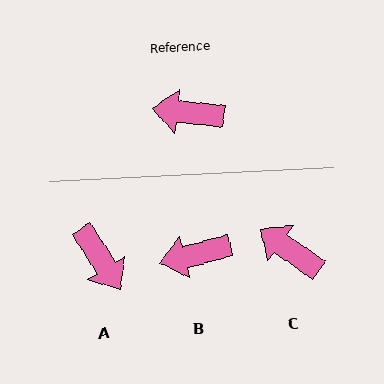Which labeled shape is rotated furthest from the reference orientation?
A, about 129 degrees away.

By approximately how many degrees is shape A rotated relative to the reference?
Approximately 129 degrees counter-clockwise.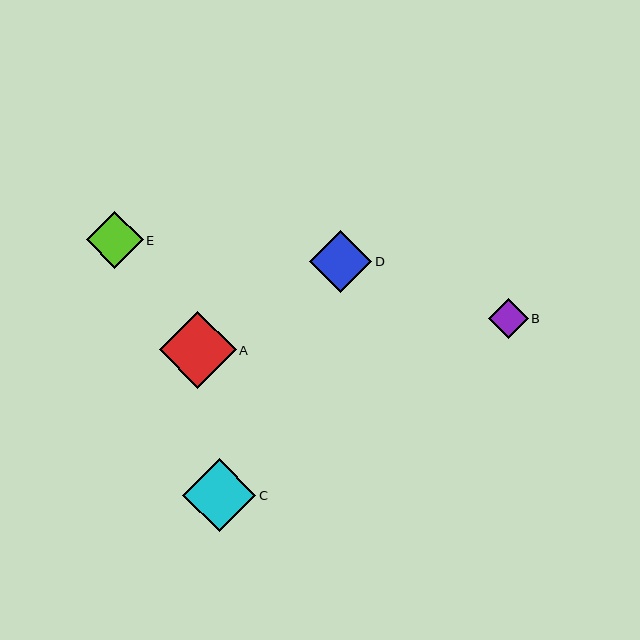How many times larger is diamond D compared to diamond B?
Diamond D is approximately 1.6 times the size of diamond B.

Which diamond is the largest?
Diamond A is the largest with a size of approximately 77 pixels.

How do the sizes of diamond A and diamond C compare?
Diamond A and diamond C are approximately the same size.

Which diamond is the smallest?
Diamond B is the smallest with a size of approximately 40 pixels.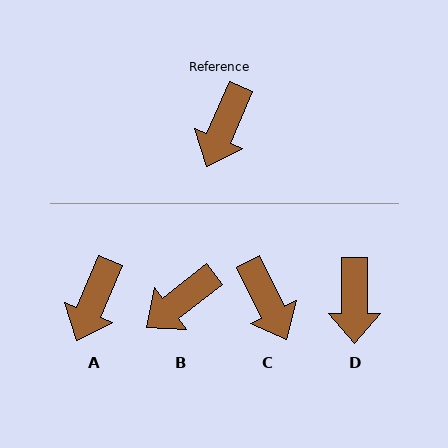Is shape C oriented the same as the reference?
No, it is off by about 50 degrees.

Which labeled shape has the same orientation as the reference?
A.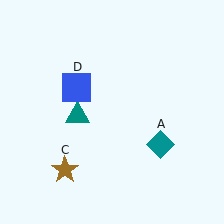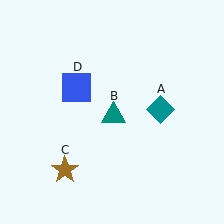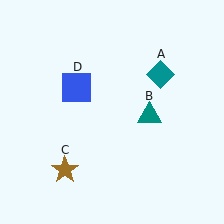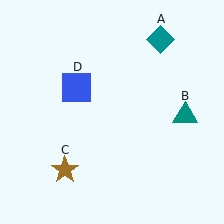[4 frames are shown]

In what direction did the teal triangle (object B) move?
The teal triangle (object B) moved right.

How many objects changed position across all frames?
2 objects changed position: teal diamond (object A), teal triangle (object B).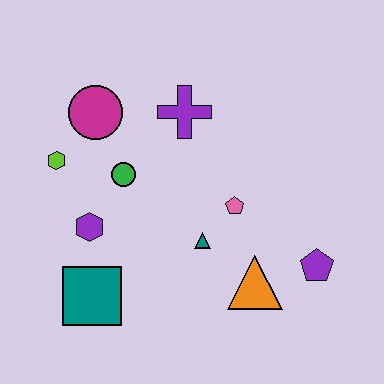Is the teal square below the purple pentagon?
Yes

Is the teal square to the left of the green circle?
Yes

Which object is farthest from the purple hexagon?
The purple pentagon is farthest from the purple hexagon.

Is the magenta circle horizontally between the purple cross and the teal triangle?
No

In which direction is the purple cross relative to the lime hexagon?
The purple cross is to the right of the lime hexagon.